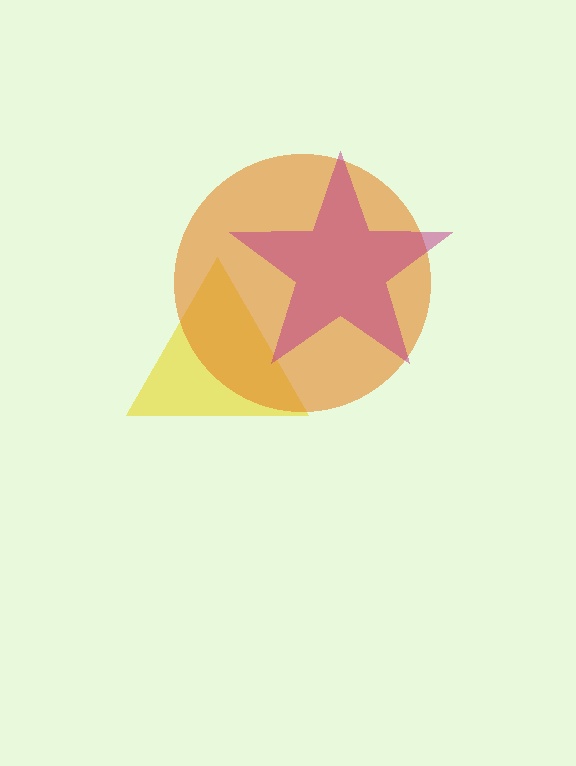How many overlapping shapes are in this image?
There are 3 overlapping shapes in the image.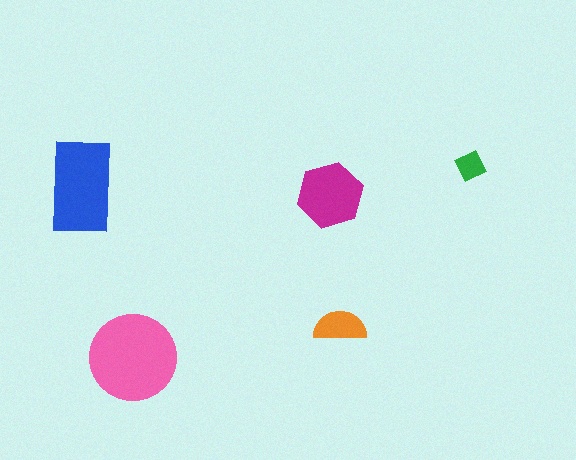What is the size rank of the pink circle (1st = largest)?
1st.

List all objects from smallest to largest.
The green diamond, the orange semicircle, the magenta hexagon, the blue rectangle, the pink circle.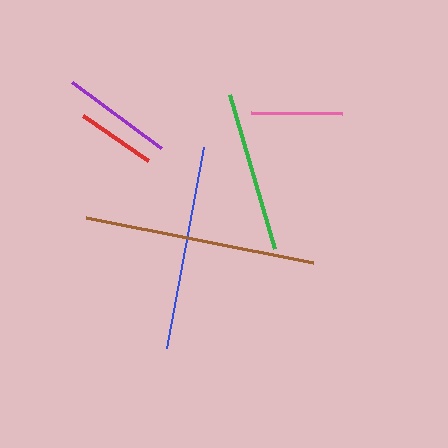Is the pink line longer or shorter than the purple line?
The purple line is longer than the pink line.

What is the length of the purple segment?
The purple segment is approximately 111 pixels long.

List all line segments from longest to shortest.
From longest to shortest: brown, blue, green, purple, pink, red.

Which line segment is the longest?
The brown line is the longest at approximately 231 pixels.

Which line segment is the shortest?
The red line is the shortest at approximately 80 pixels.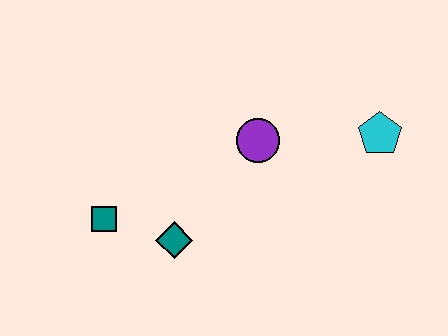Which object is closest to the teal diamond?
The teal square is closest to the teal diamond.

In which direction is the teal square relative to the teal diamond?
The teal square is to the left of the teal diamond.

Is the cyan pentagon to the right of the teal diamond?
Yes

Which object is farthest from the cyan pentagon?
The teal square is farthest from the cyan pentagon.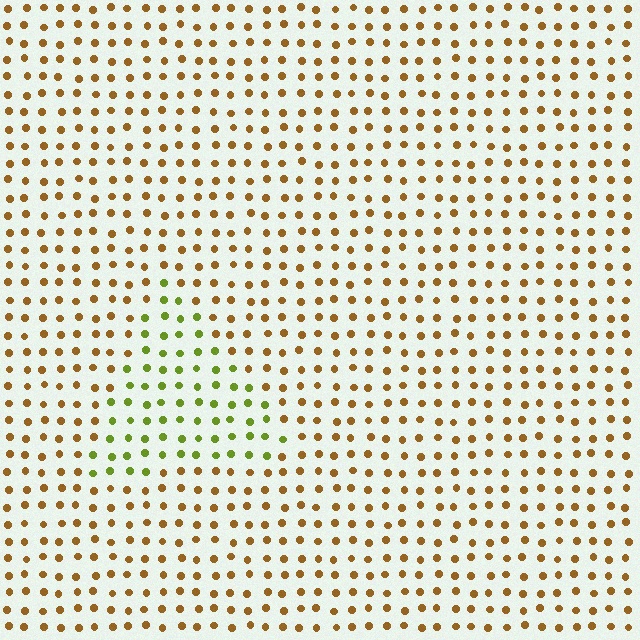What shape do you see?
I see a triangle.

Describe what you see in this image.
The image is filled with small brown elements in a uniform arrangement. A triangle-shaped region is visible where the elements are tinted to a slightly different hue, forming a subtle color boundary.